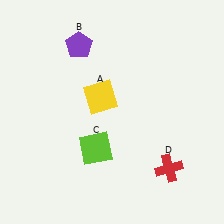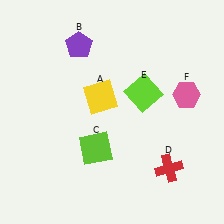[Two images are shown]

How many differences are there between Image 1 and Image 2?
There are 2 differences between the two images.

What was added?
A lime square (E), a pink hexagon (F) were added in Image 2.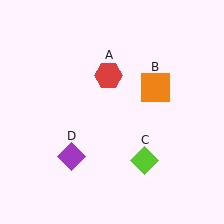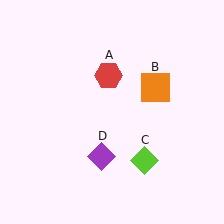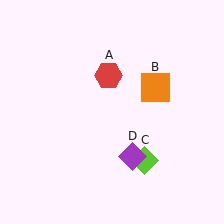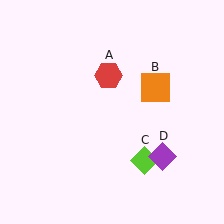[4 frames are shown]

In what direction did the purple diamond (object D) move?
The purple diamond (object D) moved right.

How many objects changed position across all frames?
1 object changed position: purple diamond (object D).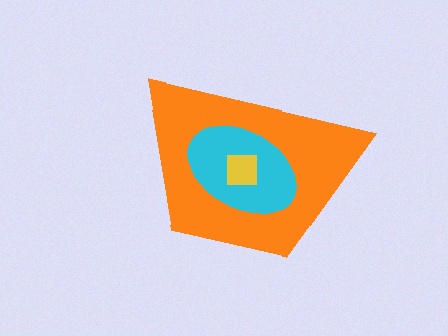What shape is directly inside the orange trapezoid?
The cyan ellipse.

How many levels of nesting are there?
3.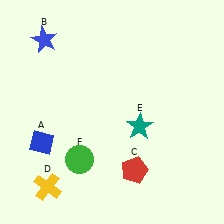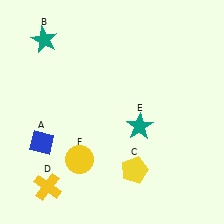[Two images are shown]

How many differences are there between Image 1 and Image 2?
There are 3 differences between the two images.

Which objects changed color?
B changed from blue to teal. C changed from red to yellow. F changed from green to yellow.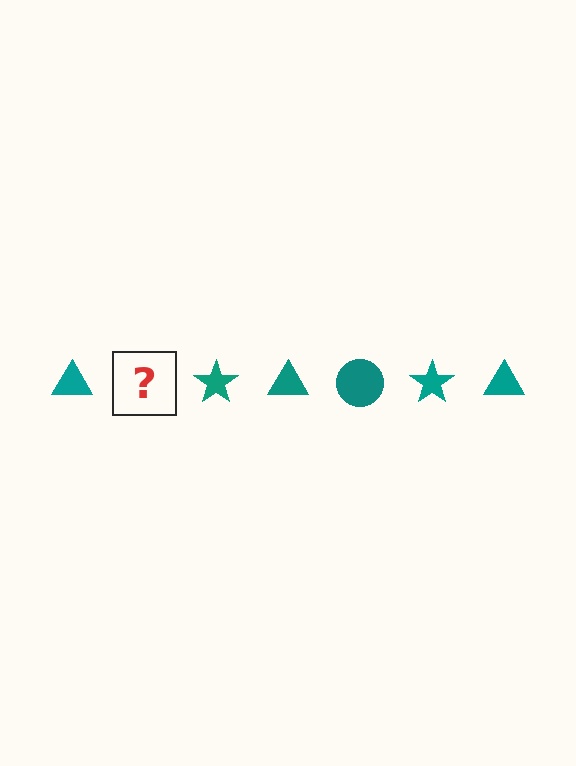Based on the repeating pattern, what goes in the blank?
The blank should be a teal circle.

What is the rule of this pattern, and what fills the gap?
The rule is that the pattern cycles through triangle, circle, star shapes in teal. The gap should be filled with a teal circle.